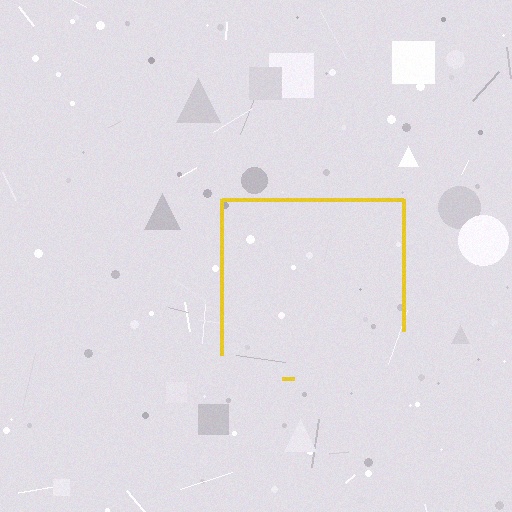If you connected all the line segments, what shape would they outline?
They would outline a square.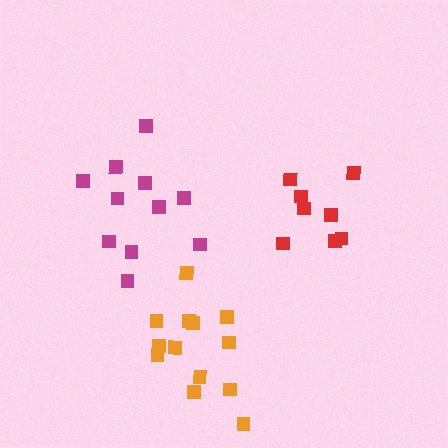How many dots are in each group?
Group 1: 8 dots, Group 2: 11 dots, Group 3: 13 dots (32 total).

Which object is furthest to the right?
The red cluster is rightmost.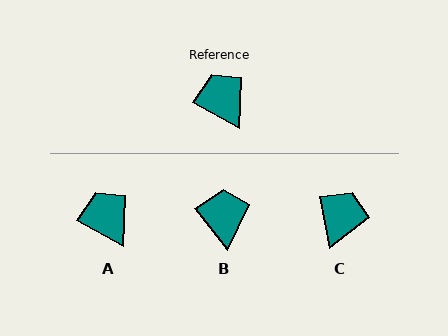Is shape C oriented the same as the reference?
No, it is off by about 50 degrees.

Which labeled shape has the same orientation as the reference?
A.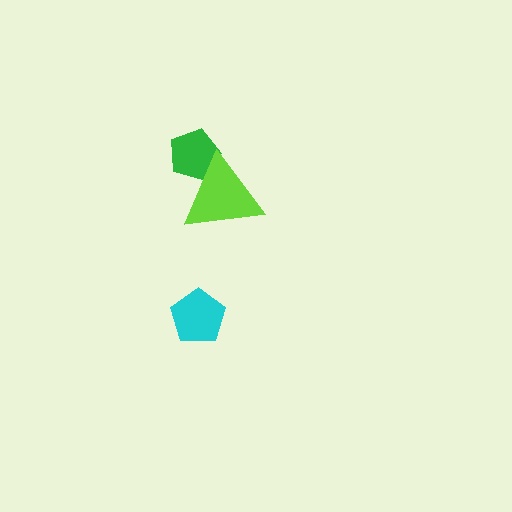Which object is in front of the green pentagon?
The lime triangle is in front of the green pentagon.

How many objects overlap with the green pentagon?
1 object overlaps with the green pentagon.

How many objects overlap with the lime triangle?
1 object overlaps with the lime triangle.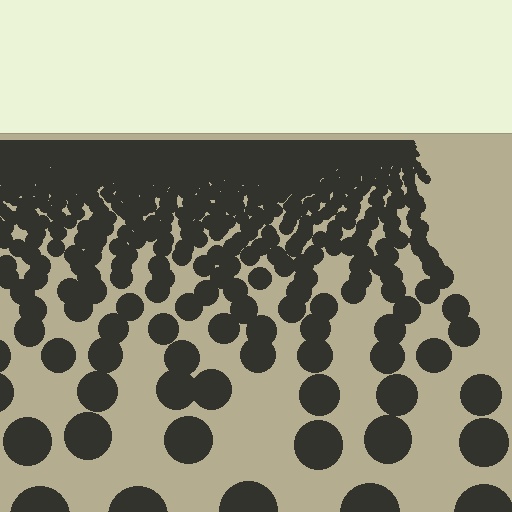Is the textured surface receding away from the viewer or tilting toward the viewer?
The surface is receding away from the viewer. Texture elements get smaller and denser toward the top.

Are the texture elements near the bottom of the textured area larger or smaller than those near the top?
Larger. Near the bottom, elements are closer to the viewer and appear at a bigger on-screen size.